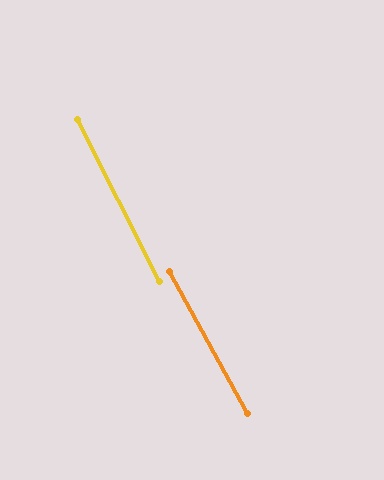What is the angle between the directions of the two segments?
Approximately 2 degrees.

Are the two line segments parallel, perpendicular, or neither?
Parallel — their directions differ by only 1.8°.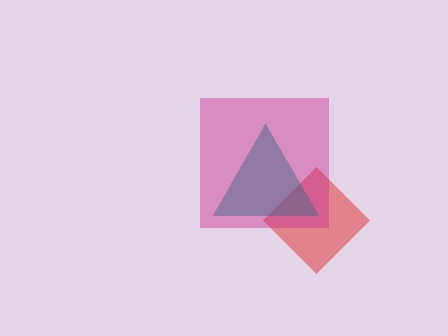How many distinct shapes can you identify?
There are 3 distinct shapes: a red diamond, a teal triangle, a magenta square.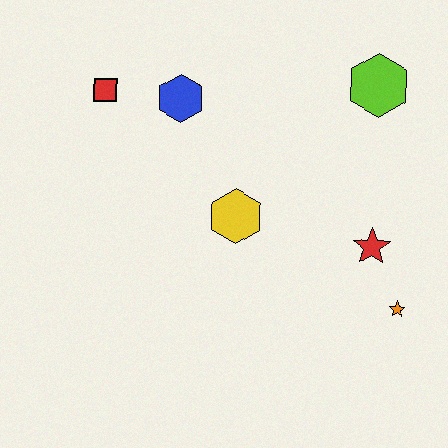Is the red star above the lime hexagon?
No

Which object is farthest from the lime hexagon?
The red square is farthest from the lime hexagon.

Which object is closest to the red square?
The blue hexagon is closest to the red square.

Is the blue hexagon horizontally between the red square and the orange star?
Yes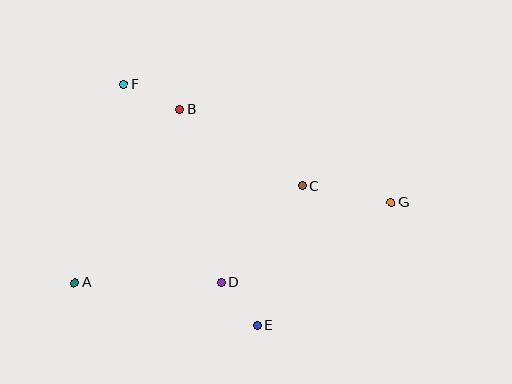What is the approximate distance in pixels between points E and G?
The distance between E and G is approximately 182 pixels.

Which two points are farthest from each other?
Points A and G are farthest from each other.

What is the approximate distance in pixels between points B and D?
The distance between B and D is approximately 178 pixels.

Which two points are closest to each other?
Points D and E are closest to each other.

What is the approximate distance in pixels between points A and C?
The distance between A and C is approximately 247 pixels.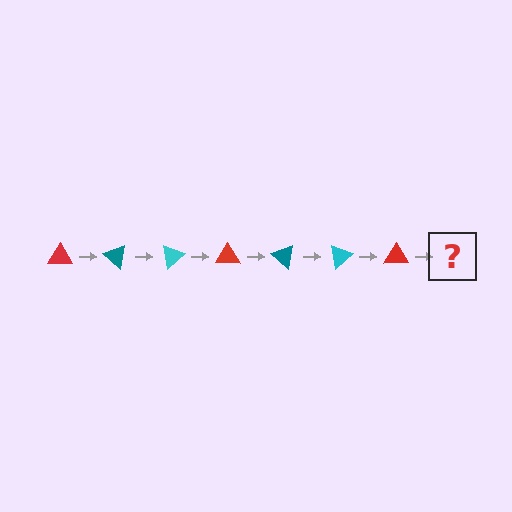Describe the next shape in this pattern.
It should be a teal triangle, rotated 280 degrees from the start.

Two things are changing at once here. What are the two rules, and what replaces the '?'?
The two rules are that it rotates 40 degrees each step and the color cycles through red, teal, and cyan. The '?' should be a teal triangle, rotated 280 degrees from the start.